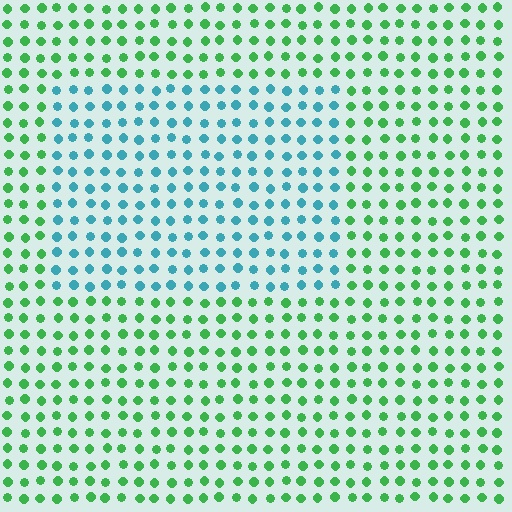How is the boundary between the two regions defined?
The boundary is defined purely by a slight shift in hue (about 59 degrees). Spacing, size, and orientation are identical on both sides.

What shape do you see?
I see a rectangle.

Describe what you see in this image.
The image is filled with small green elements in a uniform arrangement. A rectangle-shaped region is visible where the elements are tinted to a slightly different hue, forming a subtle color boundary.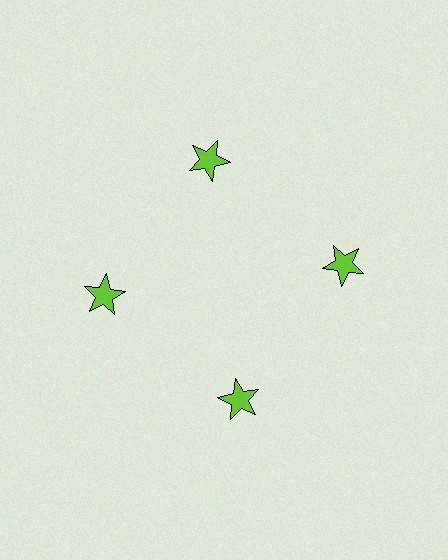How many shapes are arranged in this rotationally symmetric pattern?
There are 4 shapes, arranged in 4 groups of 1.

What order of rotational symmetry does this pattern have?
This pattern has 4-fold rotational symmetry.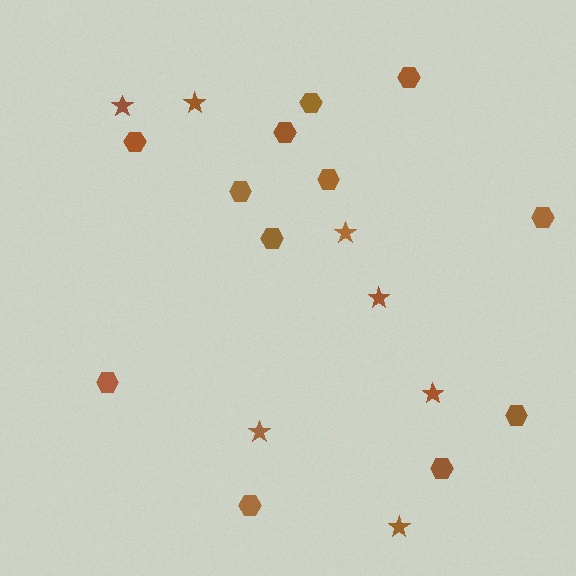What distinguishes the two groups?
There are 2 groups: one group of hexagons (12) and one group of stars (7).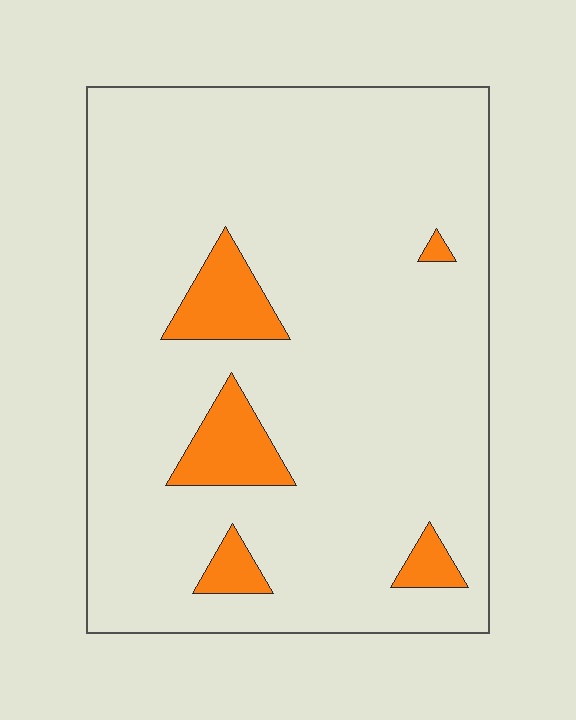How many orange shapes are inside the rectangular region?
5.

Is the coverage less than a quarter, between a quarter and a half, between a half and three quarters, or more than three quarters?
Less than a quarter.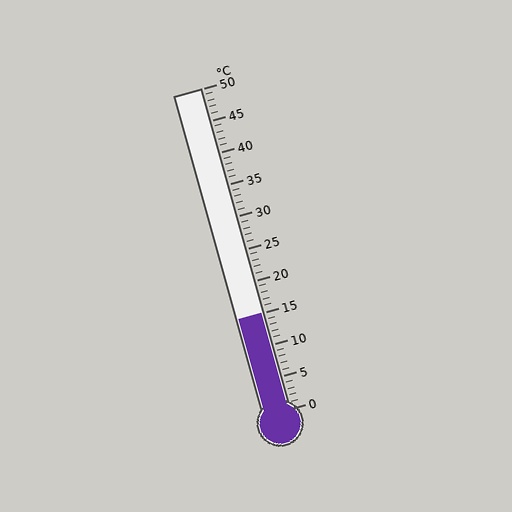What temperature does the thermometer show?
The thermometer shows approximately 15°C.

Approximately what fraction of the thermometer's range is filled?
The thermometer is filled to approximately 30% of its range.